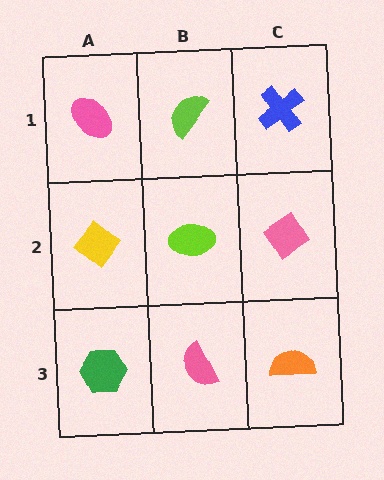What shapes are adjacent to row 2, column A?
A pink ellipse (row 1, column A), a green hexagon (row 3, column A), a lime ellipse (row 2, column B).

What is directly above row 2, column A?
A pink ellipse.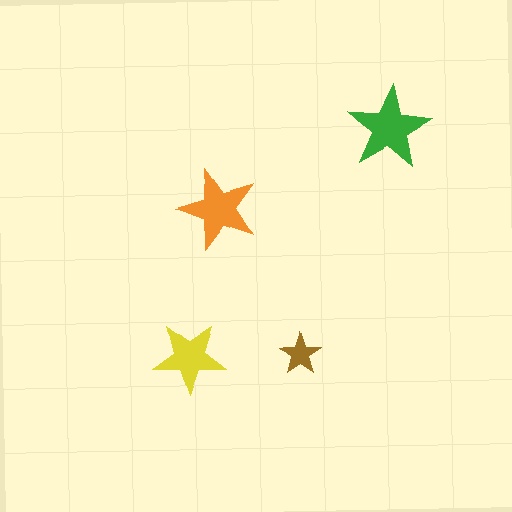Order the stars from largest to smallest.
the green one, the orange one, the yellow one, the brown one.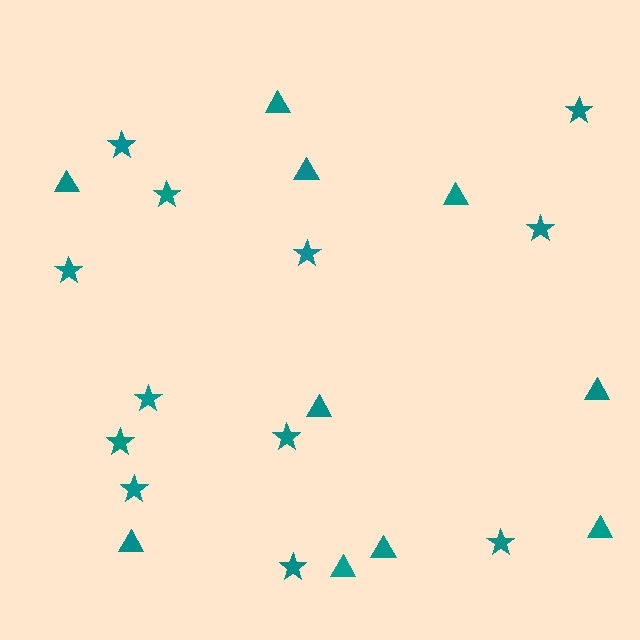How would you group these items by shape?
There are 2 groups: one group of triangles (10) and one group of stars (12).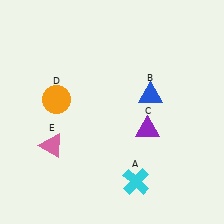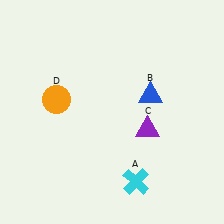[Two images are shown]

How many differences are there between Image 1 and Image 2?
There is 1 difference between the two images.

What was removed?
The pink triangle (E) was removed in Image 2.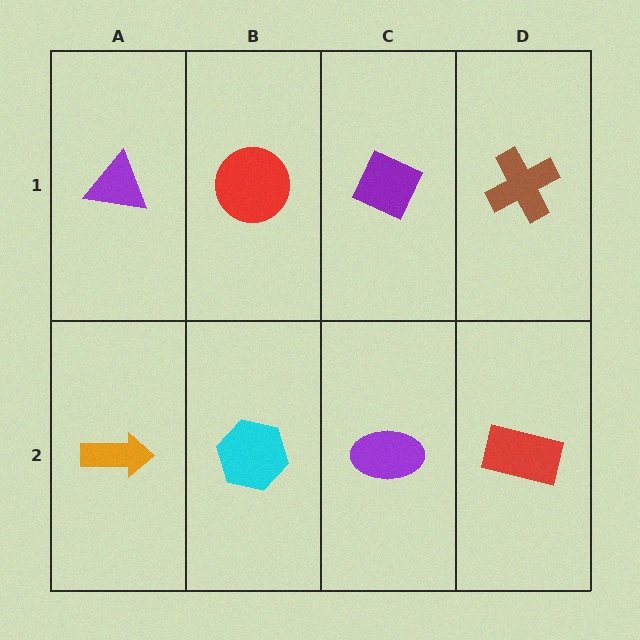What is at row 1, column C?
A purple diamond.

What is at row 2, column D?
A red rectangle.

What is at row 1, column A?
A purple triangle.